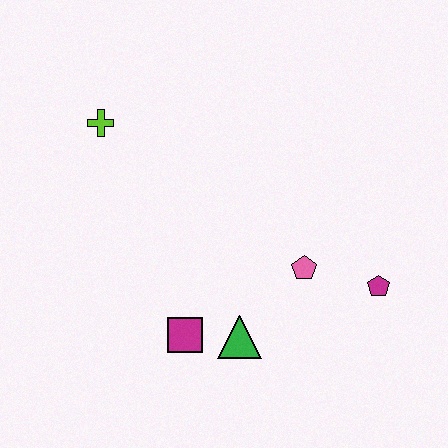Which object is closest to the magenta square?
The green triangle is closest to the magenta square.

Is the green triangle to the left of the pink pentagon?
Yes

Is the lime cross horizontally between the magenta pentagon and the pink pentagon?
No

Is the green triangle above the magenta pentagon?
No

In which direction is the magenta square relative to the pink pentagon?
The magenta square is to the left of the pink pentagon.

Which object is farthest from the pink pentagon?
The lime cross is farthest from the pink pentagon.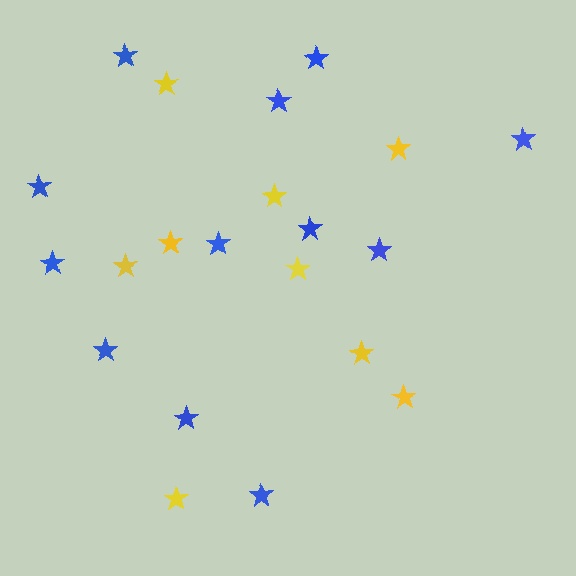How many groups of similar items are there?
There are 2 groups: one group of yellow stars (9) and one group of blue stars (12).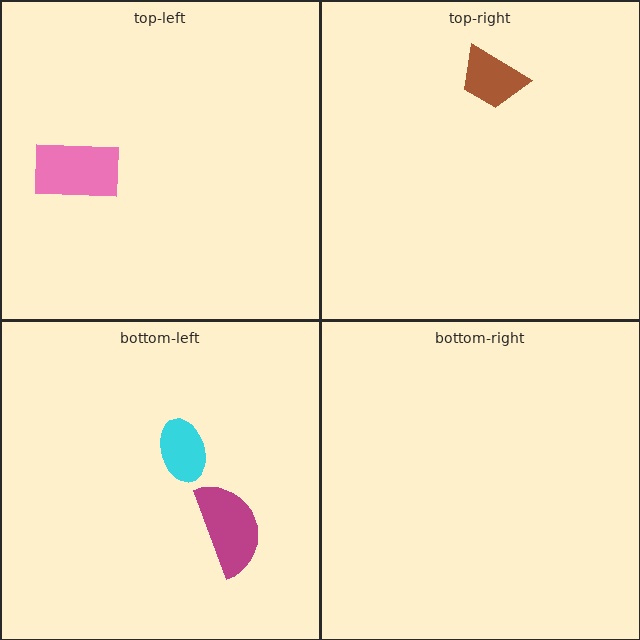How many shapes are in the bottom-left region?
2.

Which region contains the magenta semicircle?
The bottom-left region.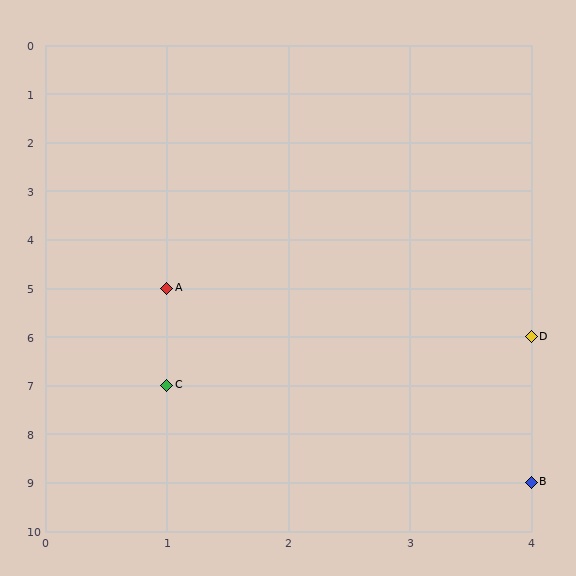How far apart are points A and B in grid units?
Points A and B are 3 columns and 4 rows apart (about 5.0 grid units diagonally).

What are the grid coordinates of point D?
Point D is at grid coordinates (4, 6).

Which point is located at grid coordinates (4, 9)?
Point B is at (4, 9).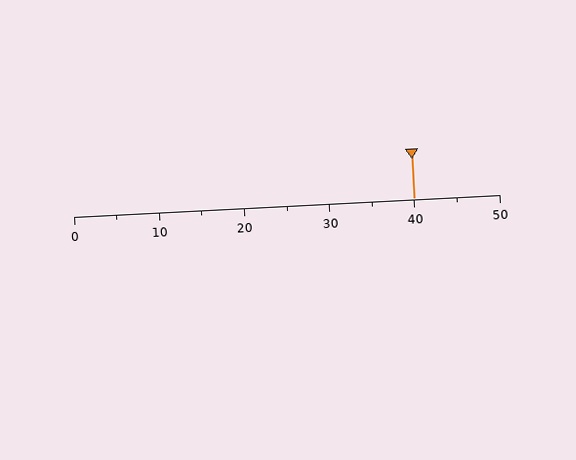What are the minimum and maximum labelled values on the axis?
The axis runs from 0 to 50.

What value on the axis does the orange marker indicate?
The marker indicates approximately 40.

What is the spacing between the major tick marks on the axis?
The major ticks are spaced 10 apart.